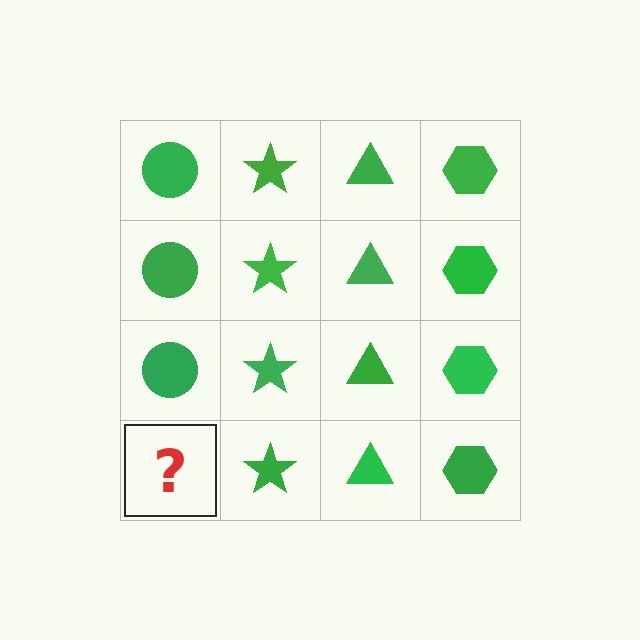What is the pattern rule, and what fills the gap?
The rule is that each column has a consistent shape. The gap should be filled with a green circle.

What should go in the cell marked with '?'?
The missing cell should contain a green circle.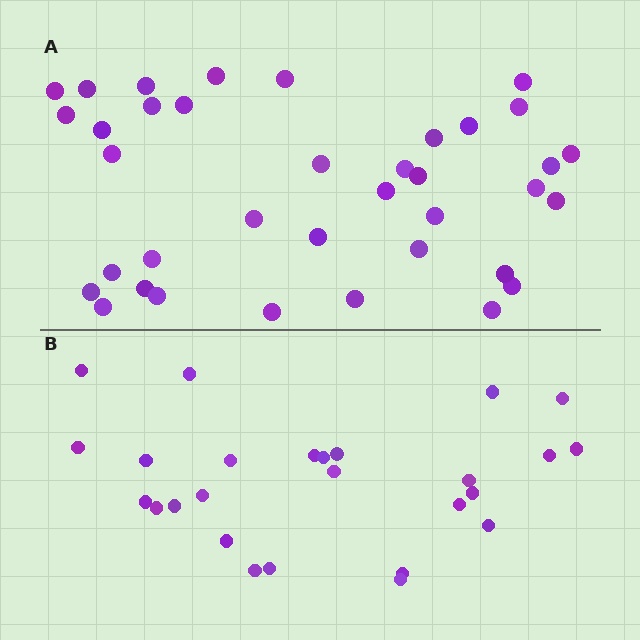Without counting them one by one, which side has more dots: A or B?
Region A (the top region) has more dots.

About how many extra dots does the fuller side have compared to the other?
Region A has roughly 12 or so more dots than region B.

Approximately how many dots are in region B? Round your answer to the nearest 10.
About 30 dots. (The exact count is 26, which rounds to 30.)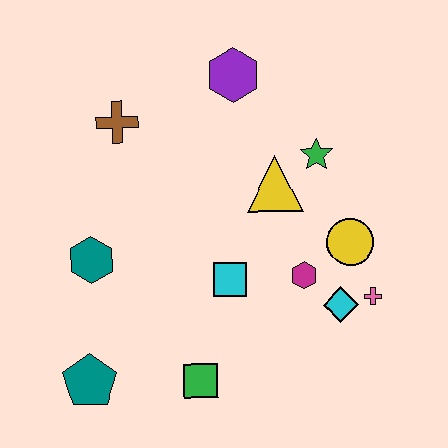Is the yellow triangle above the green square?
Yes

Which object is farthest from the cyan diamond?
The brown cross is farthest from the cyan diamond.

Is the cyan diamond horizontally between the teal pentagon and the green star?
No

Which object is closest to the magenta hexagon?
The cyan diamond is closest to the magenta hexagon.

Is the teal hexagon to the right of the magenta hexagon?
No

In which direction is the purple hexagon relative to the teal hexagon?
The purple hexagon is above the teal hexagon.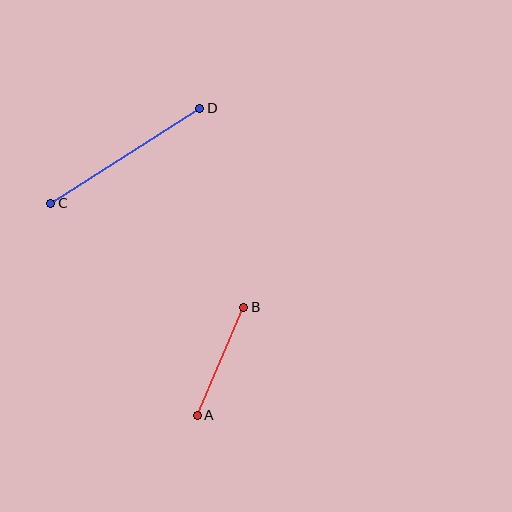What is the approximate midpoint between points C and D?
The midpoint is at approximately (125, 156) pixels.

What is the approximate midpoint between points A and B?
The midpoint is at approximately (220, 361) pixels.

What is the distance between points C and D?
The distance is approximately 177 pixels.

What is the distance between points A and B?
The distance is approximately 117 pixels.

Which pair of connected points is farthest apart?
Points C and D are farthest apart.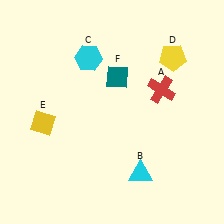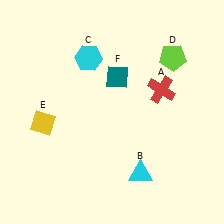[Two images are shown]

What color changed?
The pentagon (D) changed from yellow in Image 1 to lime in Image 2.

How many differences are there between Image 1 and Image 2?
There is 1 difference between the two images.